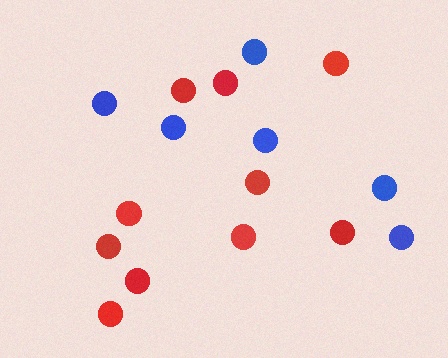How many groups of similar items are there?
There are 2 groups: one group of blue circles (6) and one group of red circles (10).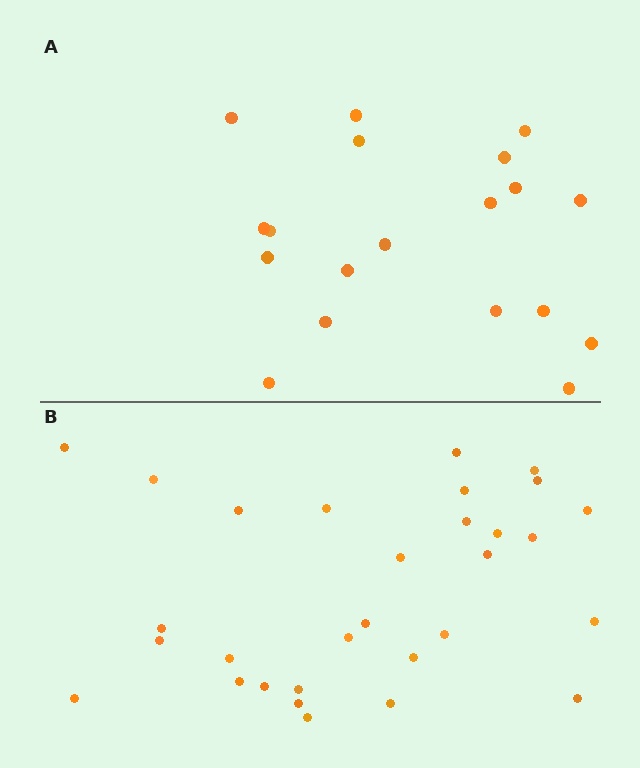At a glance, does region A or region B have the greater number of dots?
Region B (the bottom region) has more dots.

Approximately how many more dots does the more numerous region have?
Region B has roughly 12 or so more dots than region A.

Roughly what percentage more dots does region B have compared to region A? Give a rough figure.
About 60% more.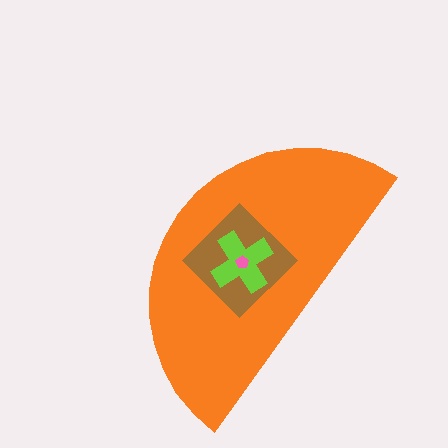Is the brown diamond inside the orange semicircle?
Yes.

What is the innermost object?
The pink pentagon.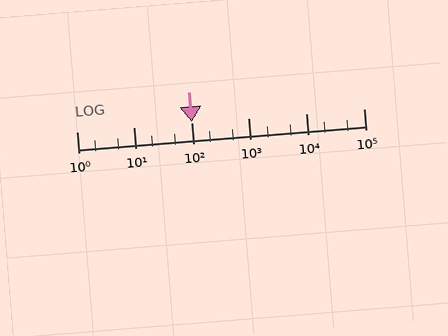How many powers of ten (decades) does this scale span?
The scale spans 5 decades, from 1 to 100000.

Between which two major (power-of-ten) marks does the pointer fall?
The pointer is between 100 and 1000.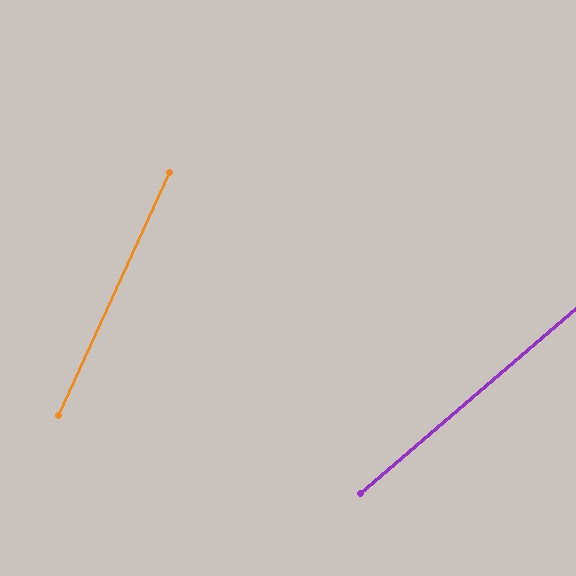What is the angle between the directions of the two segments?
Approximately 25 degrees.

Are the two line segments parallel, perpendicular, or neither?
Neither parallel nor perpendicular — they differ by about 25°.